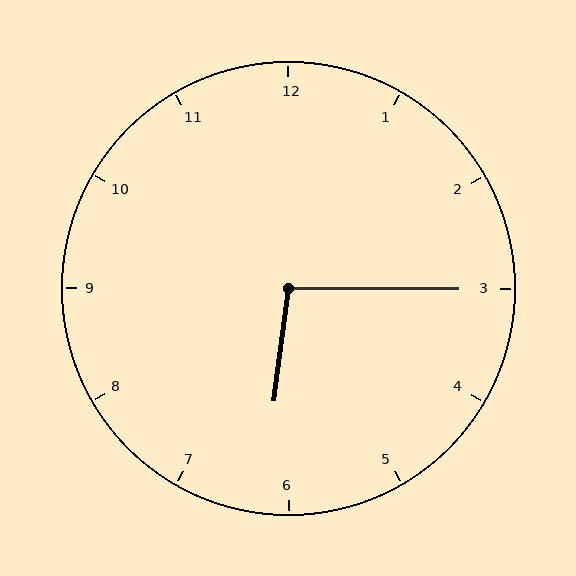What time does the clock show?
6:15.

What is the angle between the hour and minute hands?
Approximately 98 degrees.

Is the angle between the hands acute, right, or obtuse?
It is obtuse.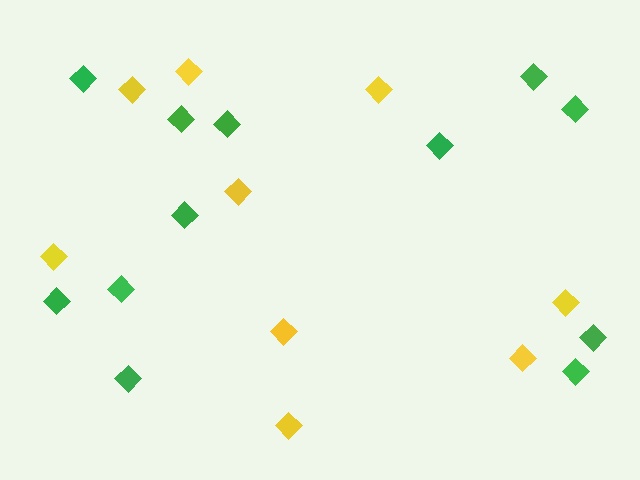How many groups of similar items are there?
There are 2 groups: one group of green diamonds (12) and one group of yellow diamonds (9).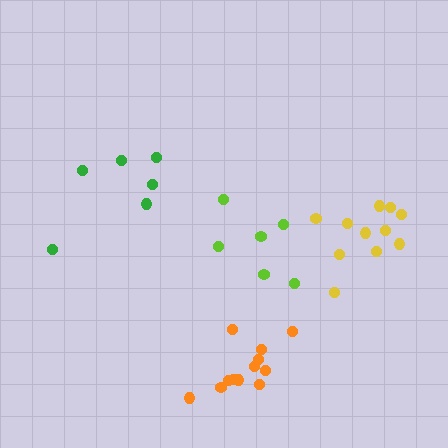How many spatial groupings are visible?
There are 4 spatial groupings.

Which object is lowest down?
The orange cluster is bottommost.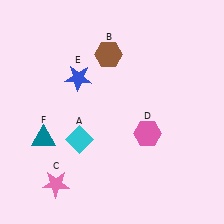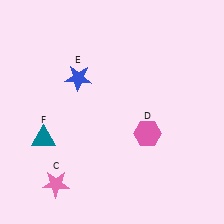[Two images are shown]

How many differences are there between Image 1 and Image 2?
There are 2 differences between the two images.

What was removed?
The brown hexagon (B), the cyan diamond (A) were removed in Image 2.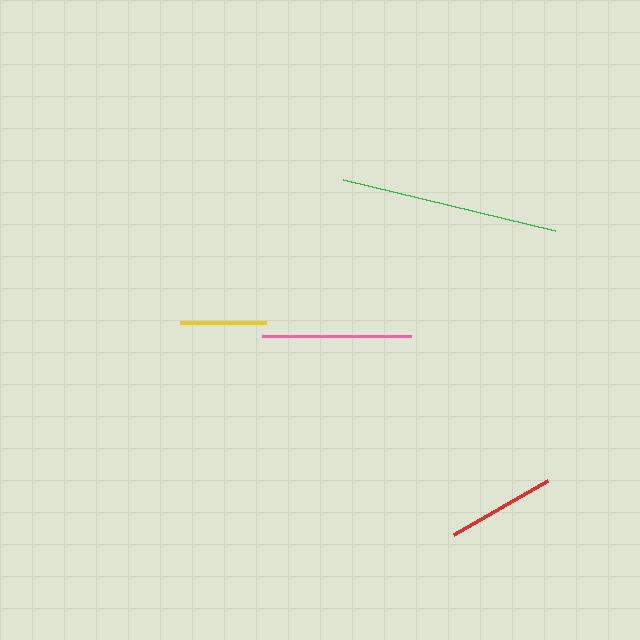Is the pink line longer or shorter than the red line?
The pink line is longer than the red line.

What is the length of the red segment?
The red segment is approximately 108 pixels long.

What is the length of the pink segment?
The pink segment is approximately 149 pixels long.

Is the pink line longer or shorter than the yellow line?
The pink line is longer than the yellow line.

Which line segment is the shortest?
The yellow line is the shortest at approximately 87 pixels.